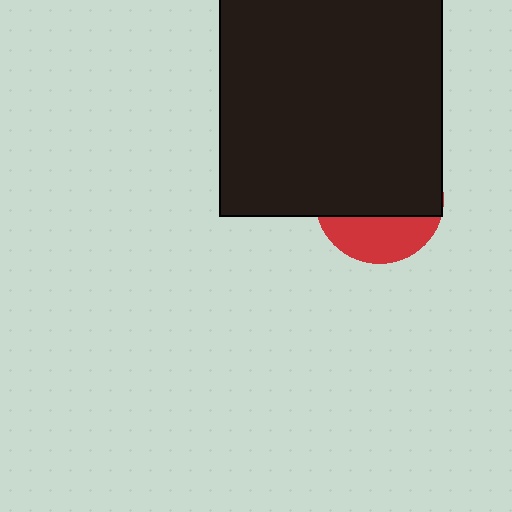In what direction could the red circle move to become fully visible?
The red circle could move down. That would shift it out from behind the black square entirely.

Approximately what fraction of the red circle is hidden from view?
Roughly 68% of the red circle is hidden behind the black square.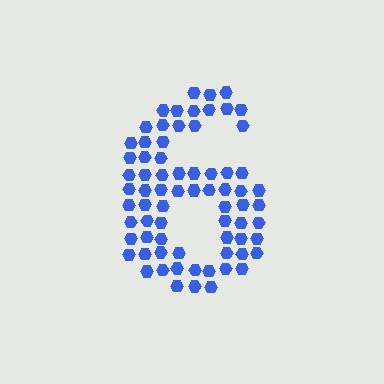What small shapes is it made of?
It is made of small hexagons.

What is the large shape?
The large shape is the digit 6.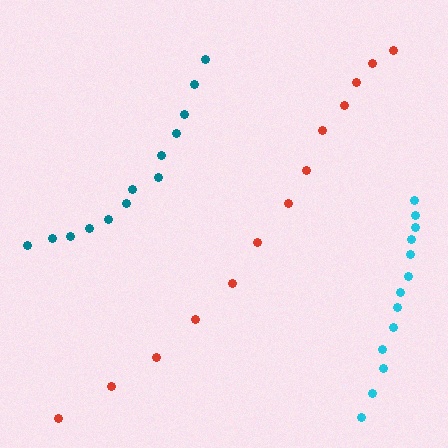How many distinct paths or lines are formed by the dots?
There are 3 distinct paths.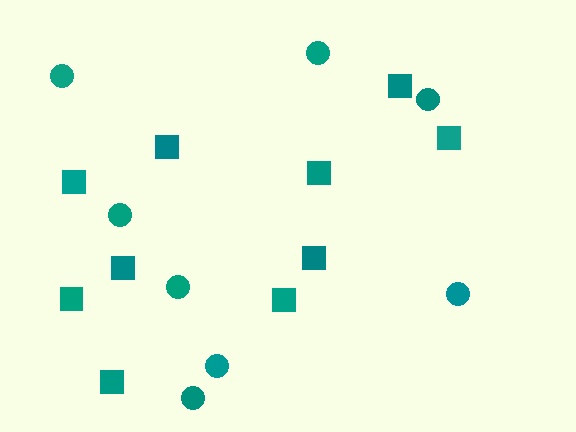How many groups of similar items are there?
There are 2 groups: one group of squares (10) and one group of circles (8).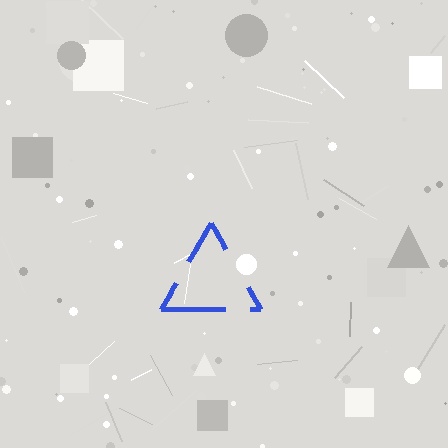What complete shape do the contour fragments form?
The contour fragments form a triangle.